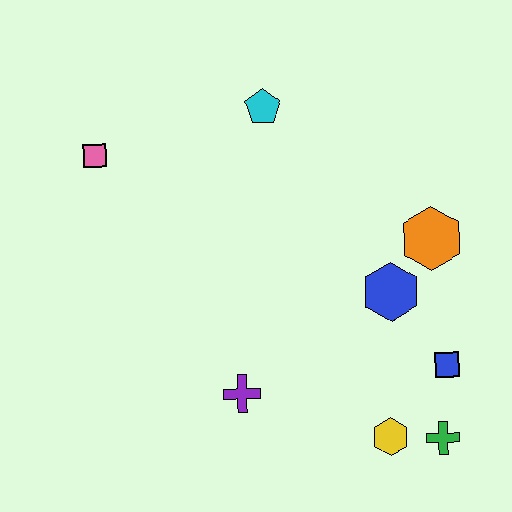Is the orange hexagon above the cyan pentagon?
No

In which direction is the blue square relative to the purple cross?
The blue square is to the right of the purple cross.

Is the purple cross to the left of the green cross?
Yes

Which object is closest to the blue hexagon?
The orange hexagon is closest to the blue hexagon.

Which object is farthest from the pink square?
The green cross is farthest from the pink square.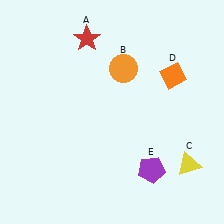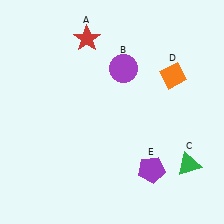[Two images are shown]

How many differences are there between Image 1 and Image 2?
There are 2 differences between the two images.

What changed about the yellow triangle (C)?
In Image 1, C is yellow. In Image 2, it changed to green.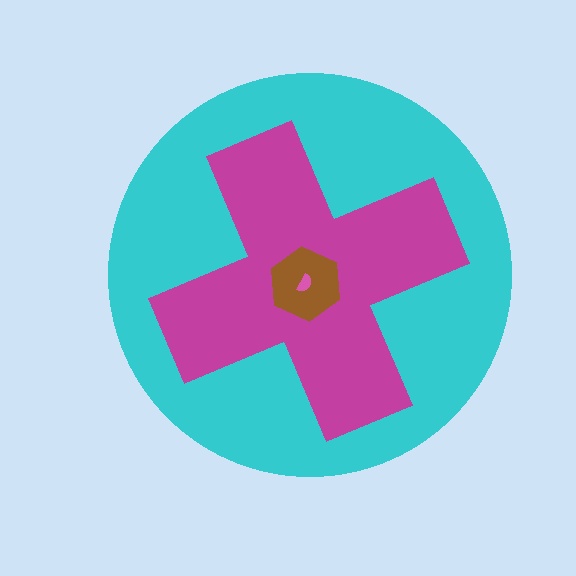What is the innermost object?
The pink semicircle.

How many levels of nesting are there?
4.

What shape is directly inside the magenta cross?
The brown hexagon.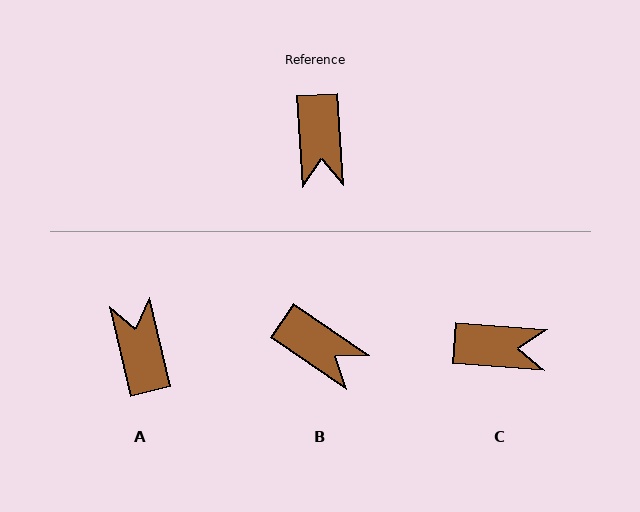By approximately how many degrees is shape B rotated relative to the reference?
Approximately 52 degrees counter-clockwise.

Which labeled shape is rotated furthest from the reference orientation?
A, about 171 degrees away.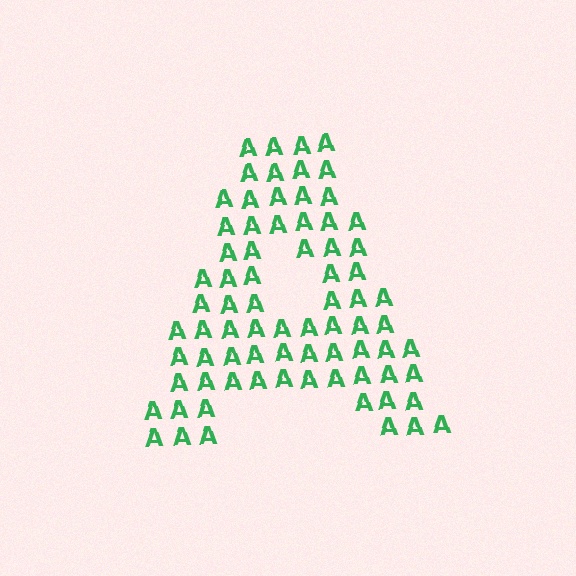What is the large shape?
The large shape is the letter A.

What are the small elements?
The small elements are letter A's.